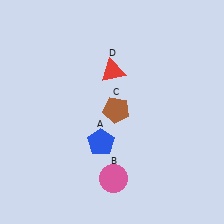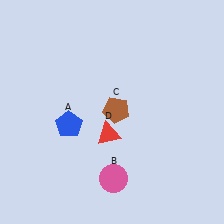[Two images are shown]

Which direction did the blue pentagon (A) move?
The blue pentagon (A) moved left.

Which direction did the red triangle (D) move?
The red triangle (D) moved down.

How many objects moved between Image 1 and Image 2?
2 objects moved between the two images.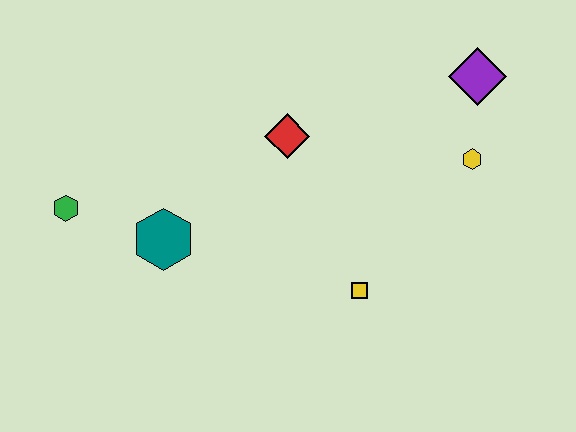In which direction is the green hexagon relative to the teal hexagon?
The green hexagon is to the left of the teal hexagon.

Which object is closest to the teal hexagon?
The green hexagon is closest to the teal hexagon.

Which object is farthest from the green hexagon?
The purple diamond is farthest from the green hexagon.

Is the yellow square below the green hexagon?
Yes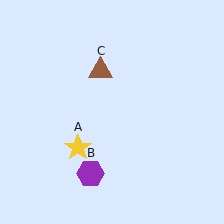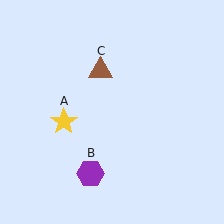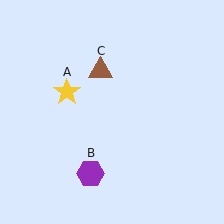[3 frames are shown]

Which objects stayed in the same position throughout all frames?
Purple hexagon (object B) and brown triangle (object C) remained stationary.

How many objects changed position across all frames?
1 object changed position: yellow star (object A).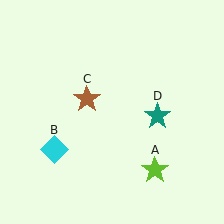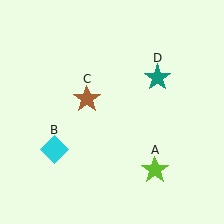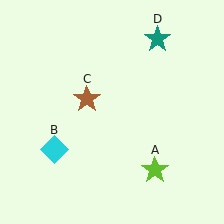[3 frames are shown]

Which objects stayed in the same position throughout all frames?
Lime star (object A) and cyan diamond (object B) and brown star (object C) remained stationary.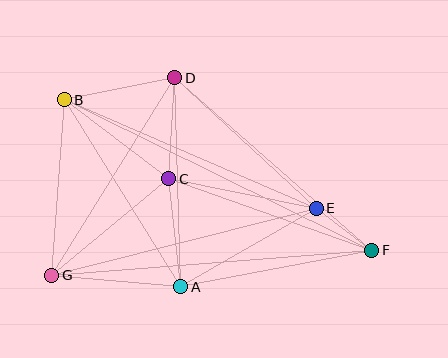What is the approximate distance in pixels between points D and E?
The distance between D and E is approximately 193 pixels.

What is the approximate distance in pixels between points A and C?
The distance between A and C is approximately 108 pixels.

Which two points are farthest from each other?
Points B and F are farthest from each other.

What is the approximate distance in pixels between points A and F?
The distance between A and F is approximately 194 pixels.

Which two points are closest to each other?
Points E and F are closest to each other.